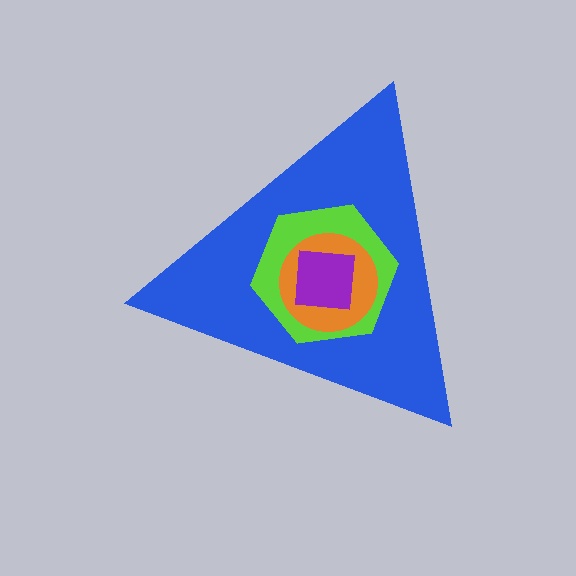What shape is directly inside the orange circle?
The purple square.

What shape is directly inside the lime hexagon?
The orange circle.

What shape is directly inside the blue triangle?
The lime hexagon.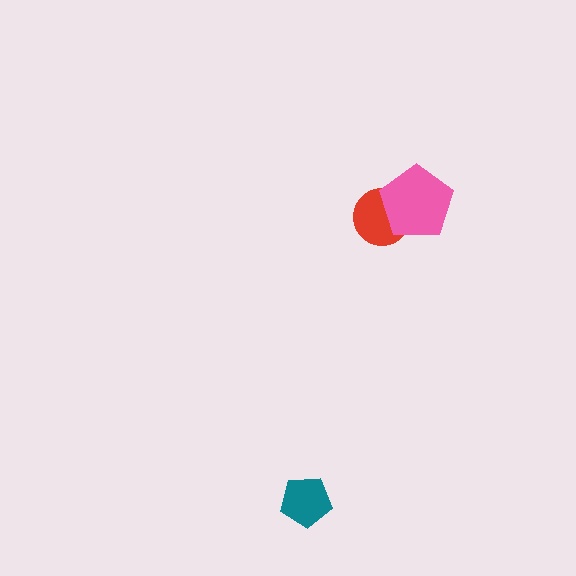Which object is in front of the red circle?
The pink pentagon is in front of the red circle.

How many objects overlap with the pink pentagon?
1 object overlaps with the pink pentagon.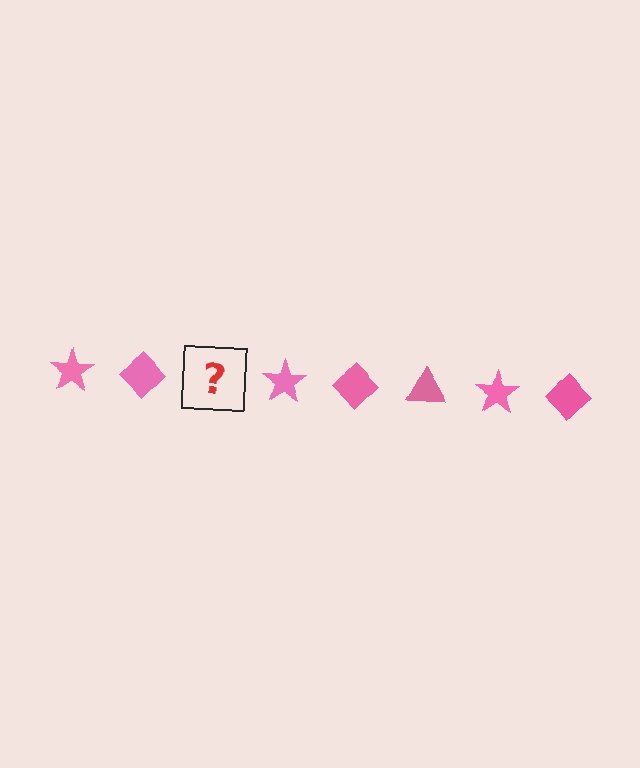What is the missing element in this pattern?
The missing element is a pink triangle.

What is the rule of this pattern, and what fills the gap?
The rule is that the pattern cycles through star, diamond, triangle shapes in pink. The gap should be filled with a pink triangle.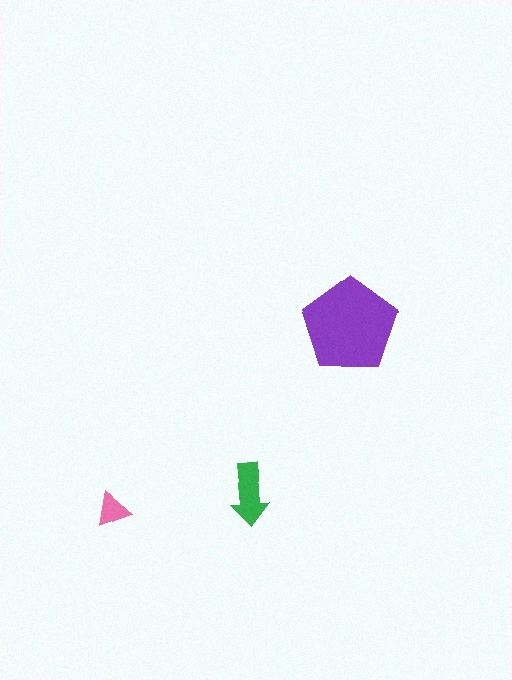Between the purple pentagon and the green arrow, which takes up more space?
The purple pentagon.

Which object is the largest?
The purple pentagon.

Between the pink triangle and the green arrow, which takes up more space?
The green arrow.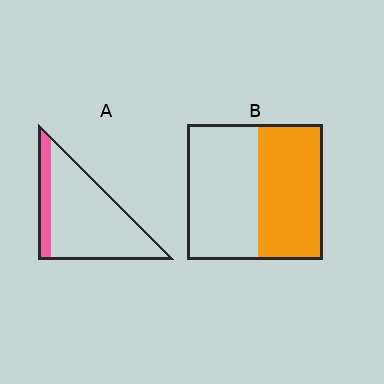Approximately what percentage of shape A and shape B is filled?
A is approximately 20% and B is approximately 50%.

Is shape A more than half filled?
No.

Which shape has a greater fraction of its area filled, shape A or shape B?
Shape B.